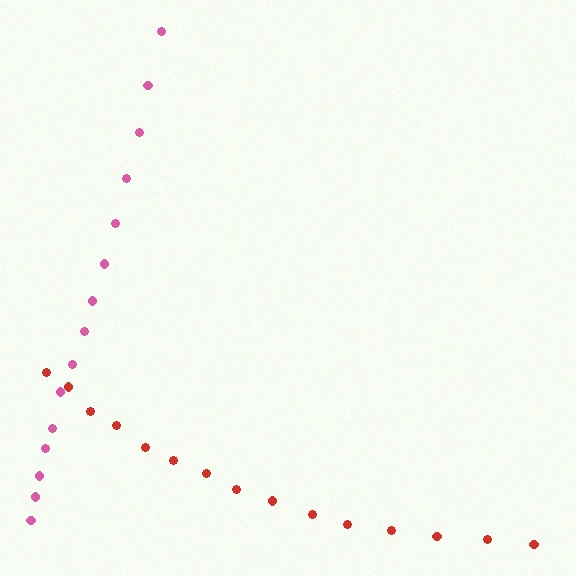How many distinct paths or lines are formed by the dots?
There are 2 distinct paths.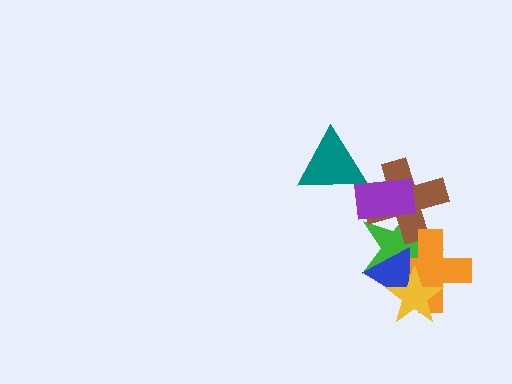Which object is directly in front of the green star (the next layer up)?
The brown cross is directly in front of the green star.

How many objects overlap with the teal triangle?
0 objects overlap with the teal triangle.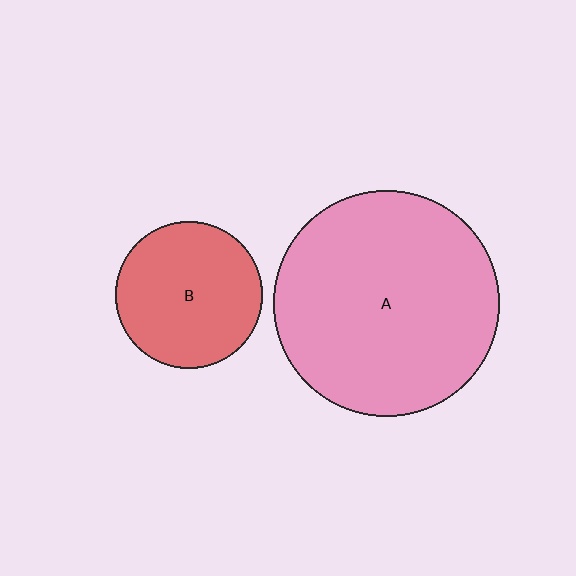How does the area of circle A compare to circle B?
Approximately 2.4 times.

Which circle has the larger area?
Circle A (pink).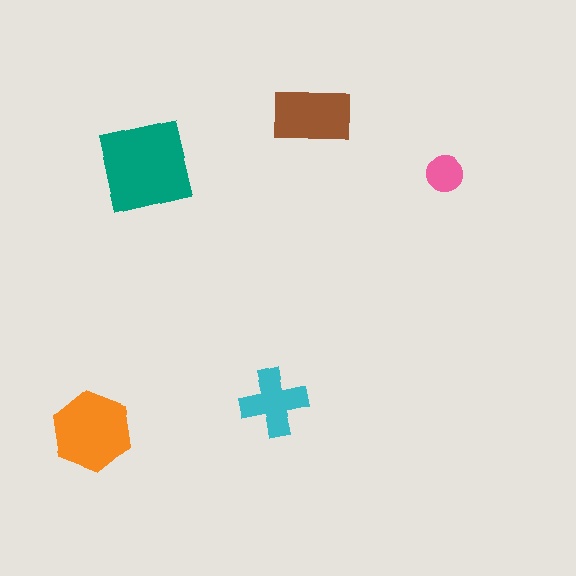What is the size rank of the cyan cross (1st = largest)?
4th.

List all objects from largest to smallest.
The teal square, the orange hexagon, the brown rectangle, the cyan cross, the pink circle.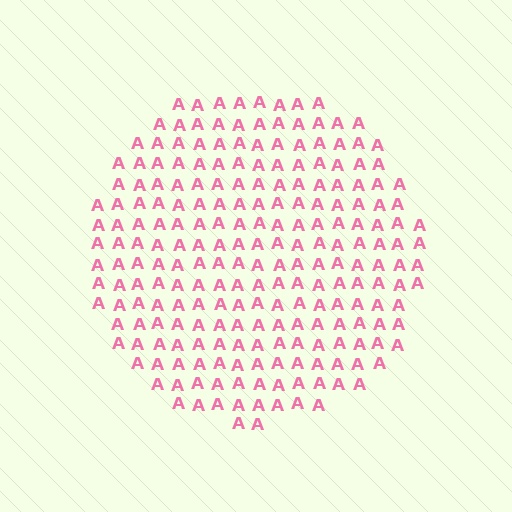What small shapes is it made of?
It is made of small letter A's.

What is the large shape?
The large shape is a circle.